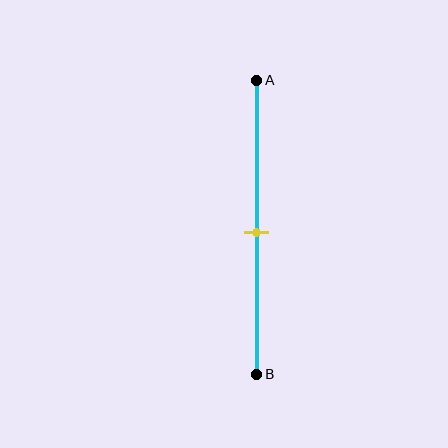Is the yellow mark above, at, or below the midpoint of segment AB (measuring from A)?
The yellow mark is approximately at the midpoint of segment AB.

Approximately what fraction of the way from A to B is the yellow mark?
The yellow mark is approximately 50% of the way from A to B.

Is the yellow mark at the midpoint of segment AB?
Yes, the mark is approximately at the midpoint.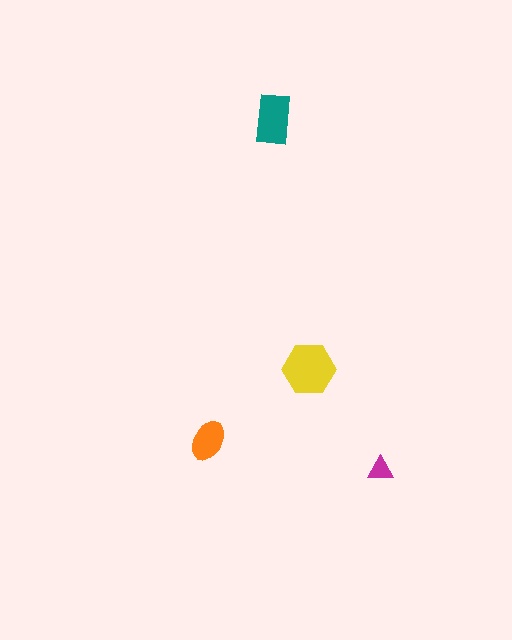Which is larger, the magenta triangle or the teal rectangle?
The teal rectangle.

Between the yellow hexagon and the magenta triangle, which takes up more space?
The yellow hexagon.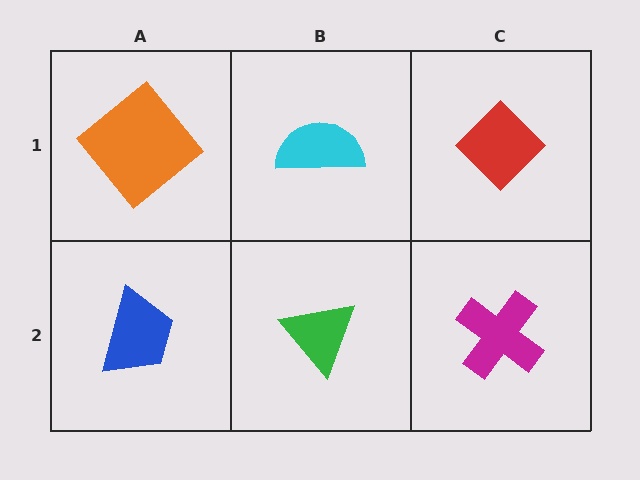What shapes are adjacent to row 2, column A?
An orange diamond (row 1, column A), a green triangle (row 2, column B).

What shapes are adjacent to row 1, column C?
A magenta cross (row 2, column C), a cyan semicircle (row 1, column B).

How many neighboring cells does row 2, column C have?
2.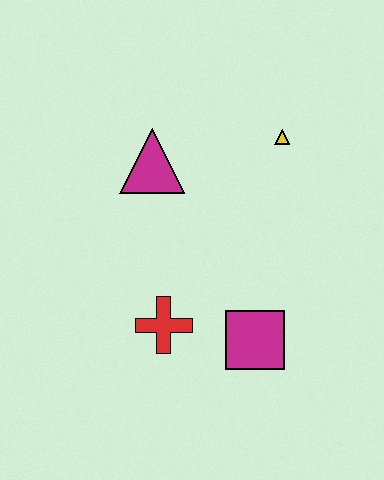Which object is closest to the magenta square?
The red cross is closest to the magenta square.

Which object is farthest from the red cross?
The yellow triangle is farthest from the red cross.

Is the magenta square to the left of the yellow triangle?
Yes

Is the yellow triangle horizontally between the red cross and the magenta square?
No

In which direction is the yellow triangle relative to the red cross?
The yellow triangle is above the red cross.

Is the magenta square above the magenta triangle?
No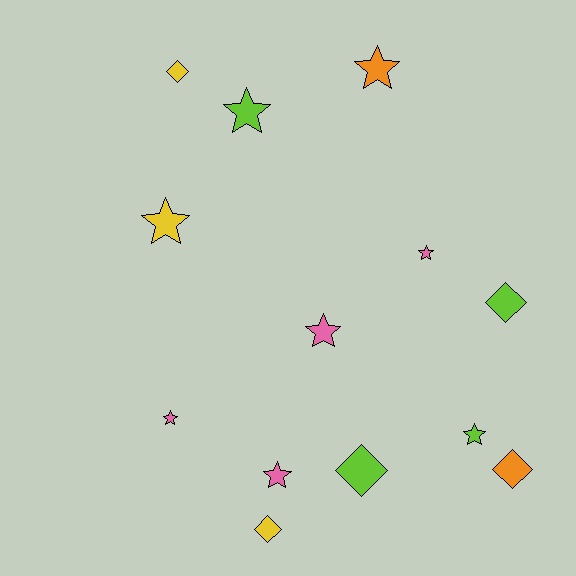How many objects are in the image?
There are 13 objects.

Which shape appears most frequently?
Star, with 8 objects.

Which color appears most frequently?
Lime, with 4 objects.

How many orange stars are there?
There is 1 orange star.